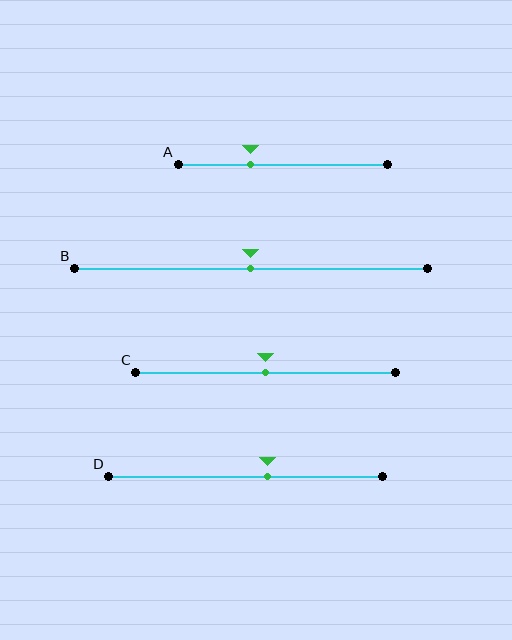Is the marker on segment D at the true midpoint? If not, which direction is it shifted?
No, the marker on segment D is shifted to the right by about 8% of the segment length.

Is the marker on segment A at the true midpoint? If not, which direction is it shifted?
No, the marker on segment A is shifted to the left by about 15% of the segment length.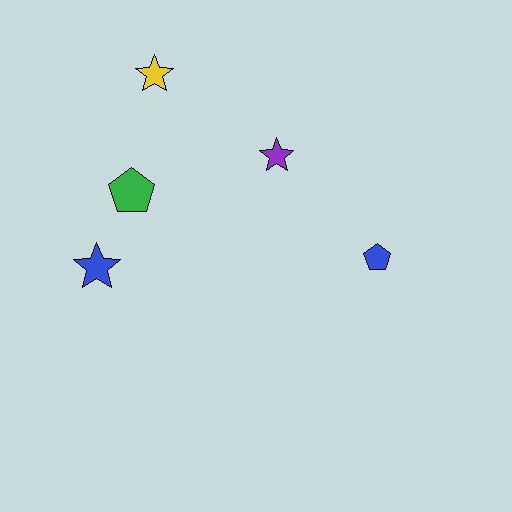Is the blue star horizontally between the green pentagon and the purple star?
No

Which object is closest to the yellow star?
The green pentagon is closest to the yellow star.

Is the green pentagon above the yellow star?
No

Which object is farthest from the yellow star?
The blue pentagon is farthest from the yellow star.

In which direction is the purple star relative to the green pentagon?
The purple star is to the right of the green pentagon.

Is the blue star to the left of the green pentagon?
Yes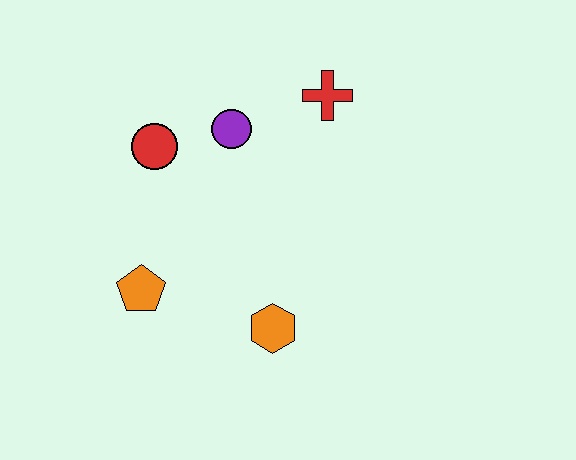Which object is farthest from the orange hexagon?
The red cross is farthest from the orange hexagon.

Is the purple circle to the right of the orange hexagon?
No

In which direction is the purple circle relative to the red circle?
The purple circle is to the right of the red circle.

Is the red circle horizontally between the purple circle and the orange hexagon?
No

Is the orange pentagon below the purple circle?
Yes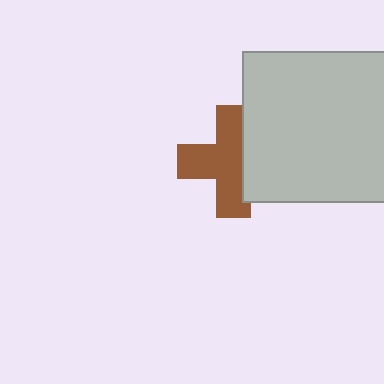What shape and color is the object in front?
The object in front is a light gray square.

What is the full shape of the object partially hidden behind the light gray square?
The partially hidden object is a brown cross.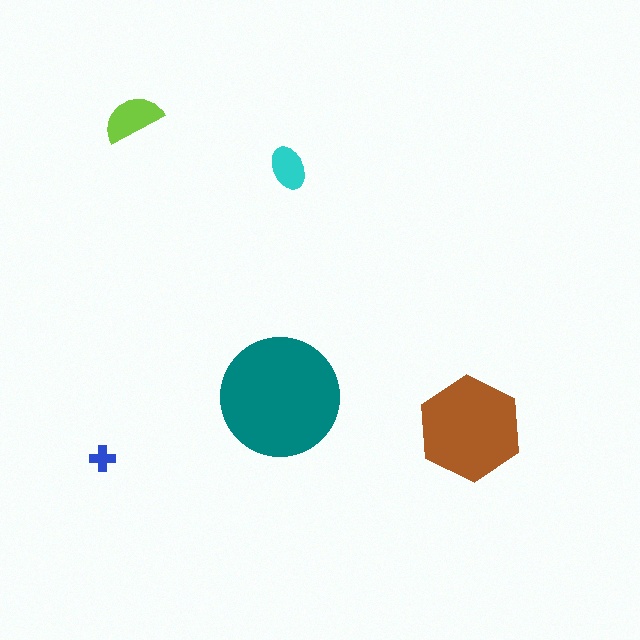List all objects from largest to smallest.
The teal circle, the brown hexagon, the lime semicircle, the cyan ellipse, the blue cross.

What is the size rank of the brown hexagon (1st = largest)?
2nd.